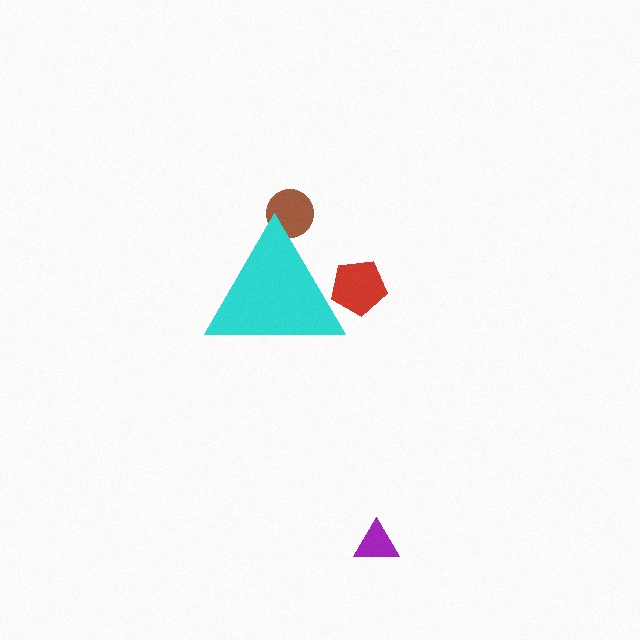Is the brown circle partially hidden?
Yes, the brown circle is partially hidden behind the cyan triangle.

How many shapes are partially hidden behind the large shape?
2 shapes are partially hidden.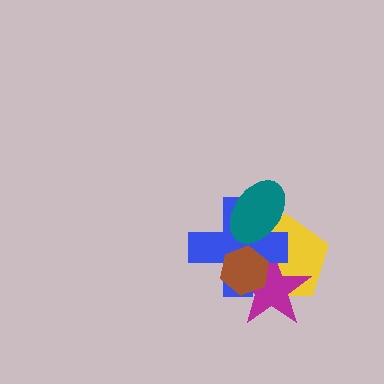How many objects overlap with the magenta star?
3 objects overlap with the magenta star.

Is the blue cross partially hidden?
Yes, it is partially covered by another shape.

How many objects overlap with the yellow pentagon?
4 objects overlap with the yellow pentagon.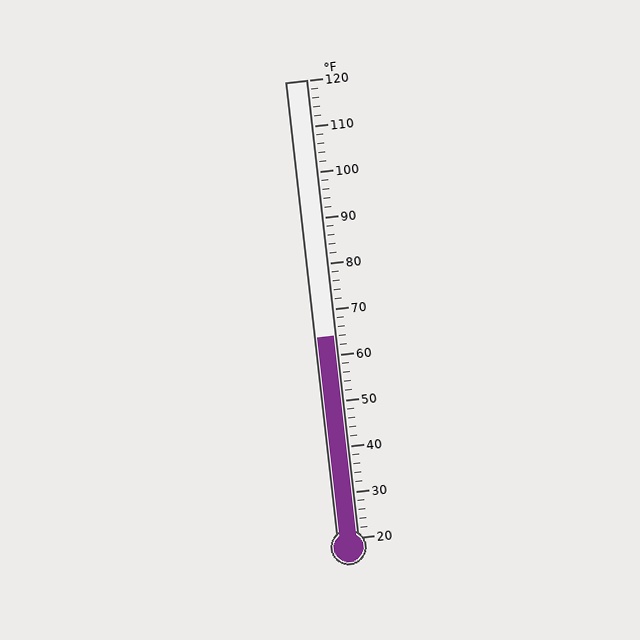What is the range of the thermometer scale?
The thermometer scale ranges from 20°F to 120°F.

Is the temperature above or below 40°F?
The temperature is above 40°F.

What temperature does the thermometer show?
The thermometer shows approximately 64°F.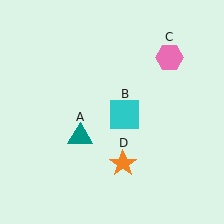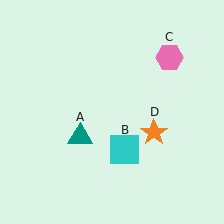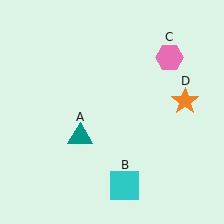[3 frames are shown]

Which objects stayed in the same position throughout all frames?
Teal triangle (object A) and pink hexagon (object C) remained stationary.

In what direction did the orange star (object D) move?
The orange star (object D) moved up and to the right.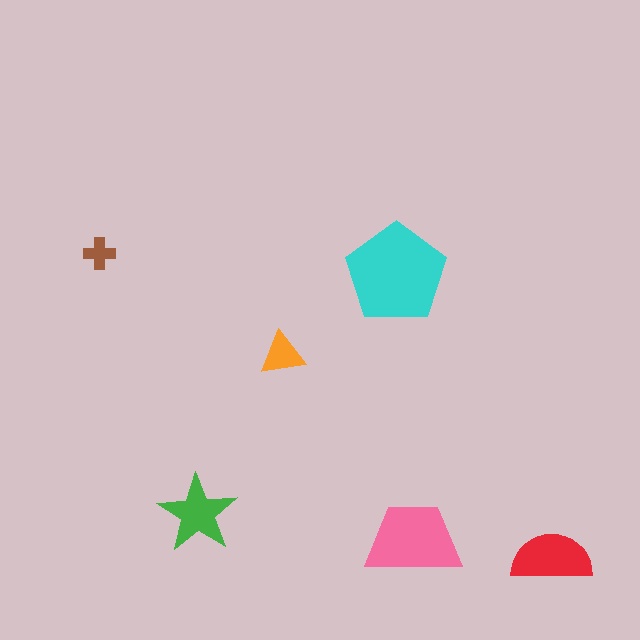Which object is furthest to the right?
The red semicircle is rightmost.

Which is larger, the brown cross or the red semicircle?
The red semicircle.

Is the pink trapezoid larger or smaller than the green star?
Larger.